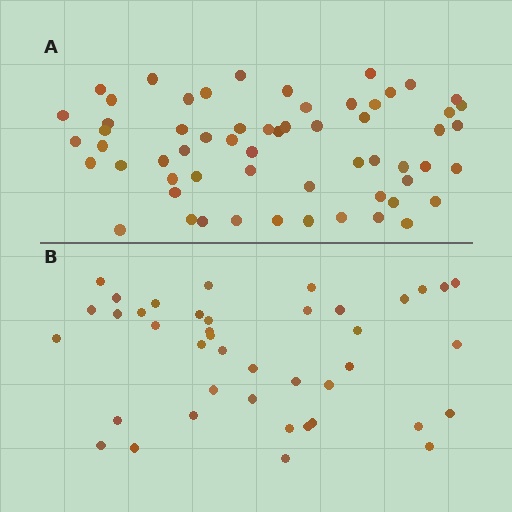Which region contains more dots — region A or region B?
Region A (the top region) has more dots.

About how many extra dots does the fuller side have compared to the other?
Region A has approximately 20 more dots than region B.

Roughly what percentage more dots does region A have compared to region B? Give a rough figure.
About 45% more.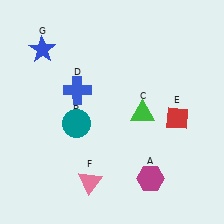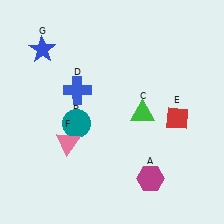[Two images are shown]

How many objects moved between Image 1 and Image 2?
1 object moved between the two images.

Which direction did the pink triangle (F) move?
The pink triangle (F) moved up.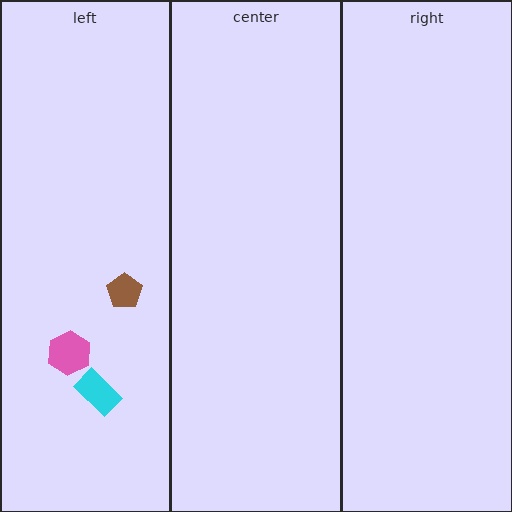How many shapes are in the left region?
3.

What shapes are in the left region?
The brown pentagon, the cyan rectangle, the pink hexagon.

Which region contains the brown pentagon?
The left region.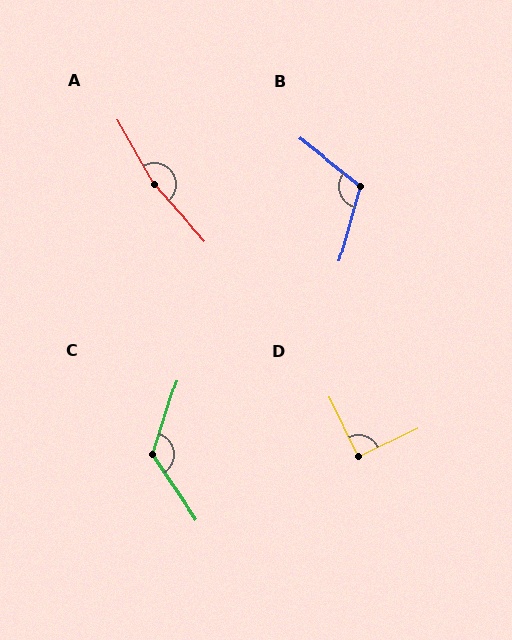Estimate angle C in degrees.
Approximately 128 degrees.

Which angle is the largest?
A, at approximately 168 degrees.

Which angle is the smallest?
D, at approximately 90 degrees.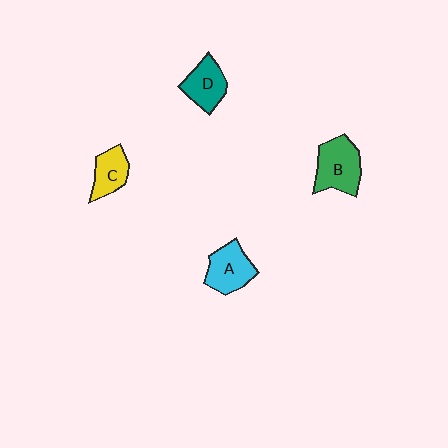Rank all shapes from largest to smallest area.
From largest to smallest: B (green), A (cyan), D (teal), C (yellow).